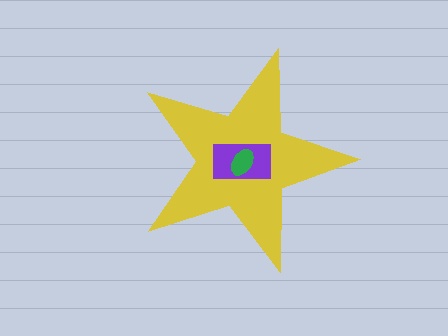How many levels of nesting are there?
3.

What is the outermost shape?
The yellow star.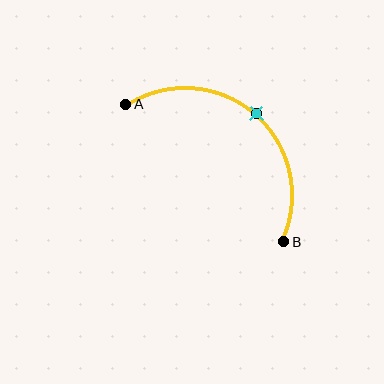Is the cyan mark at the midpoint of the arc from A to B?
Yes. The cyan mark lies on the arc at equal arc-length from both A and B — it is the arc midpoint.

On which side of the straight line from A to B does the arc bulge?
The arc bulges above and to the right of the straight line connecting A and B.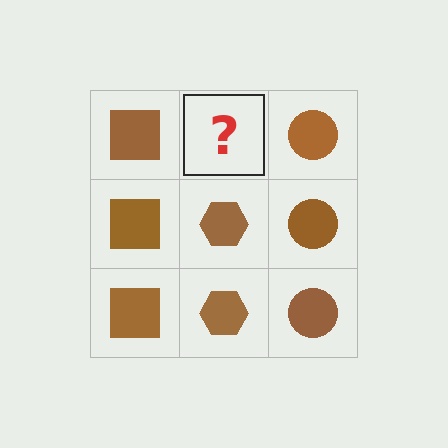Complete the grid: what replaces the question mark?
The question mark should be replaced with a brown hexagon.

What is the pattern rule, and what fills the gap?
The rule is that each column has a consistent shape. The gap should be filled with a brown hexagon.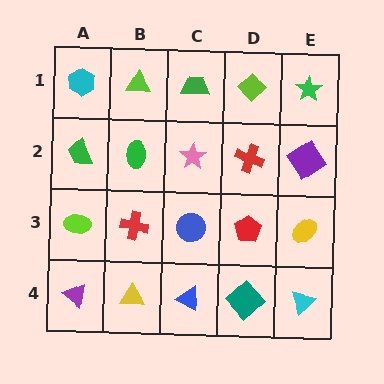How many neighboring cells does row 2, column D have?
4.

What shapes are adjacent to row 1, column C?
A pink star (row 2, column C), a lime triangle (row 1, column B), a lime diamond (row 1, column D).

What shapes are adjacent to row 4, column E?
A yellow ellipse (row 3, column E), a teal diamond (row 4, column D).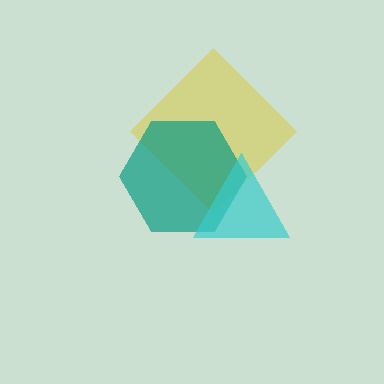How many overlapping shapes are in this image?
There are 3 overlapping shapes in the image.